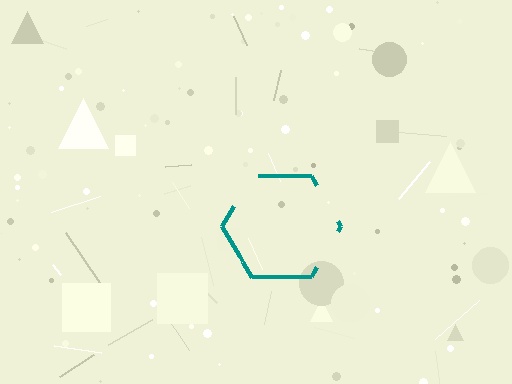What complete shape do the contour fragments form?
The contour fragments form a hexagon.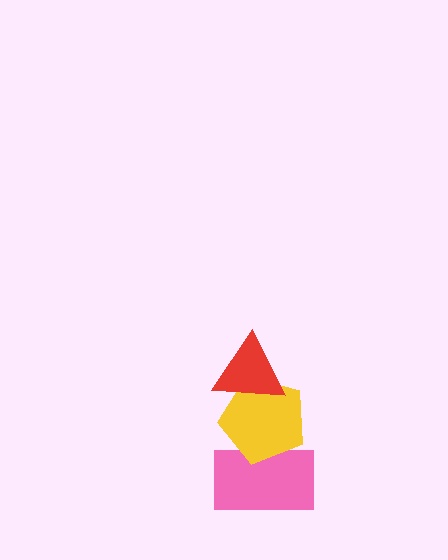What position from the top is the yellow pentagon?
The yellow pentagon is 2nd from the top.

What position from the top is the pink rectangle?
The pink rectangle is 3rd from the top.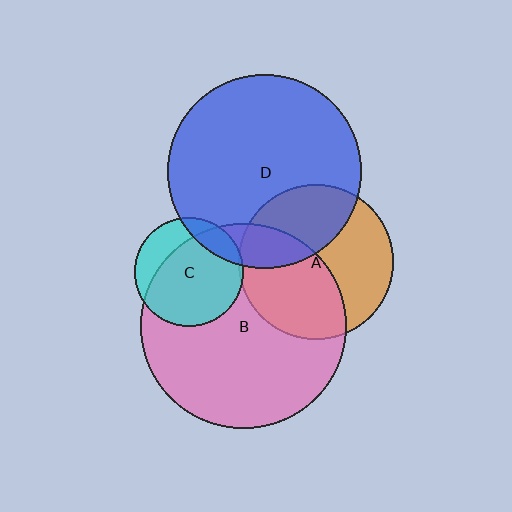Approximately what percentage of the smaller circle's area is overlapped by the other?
Approximately 5%.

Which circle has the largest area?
Circle B (pink).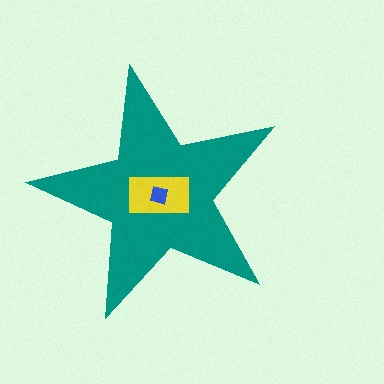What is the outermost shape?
The teal star.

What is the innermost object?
The blue square.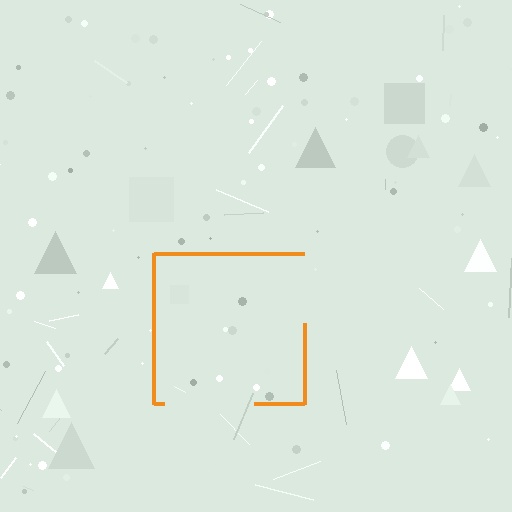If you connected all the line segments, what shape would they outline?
They would outline a square.